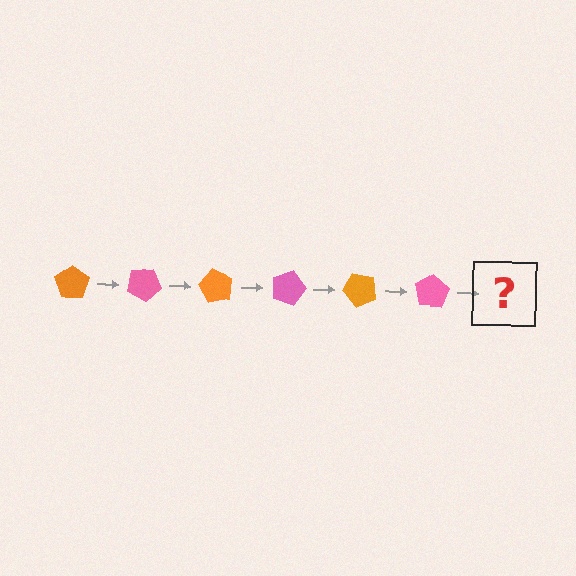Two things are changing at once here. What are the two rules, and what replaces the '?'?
The two rules are that it rotates 30 degrees each step and the color cycles through orange and pink. The '?' should be an orange pentagon, rotated 180 degrees from the start.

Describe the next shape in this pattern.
It should be an orange pentagon, rotated 180 degrees from the start.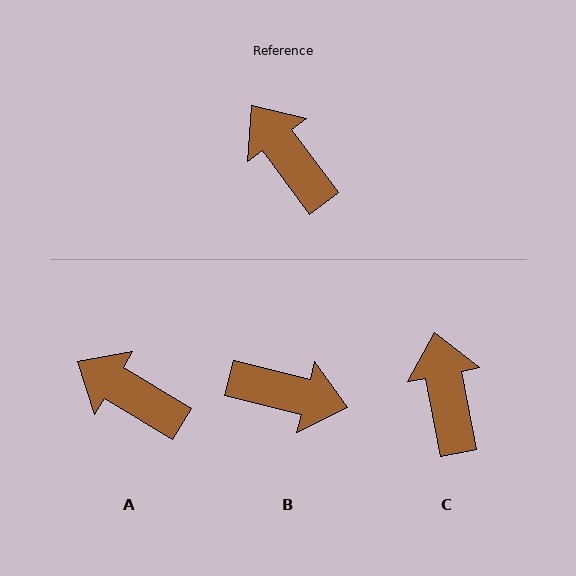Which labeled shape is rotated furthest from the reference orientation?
B, about 141 degrees away.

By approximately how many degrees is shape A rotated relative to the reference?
Approximately 22 degrees counter-clockwise.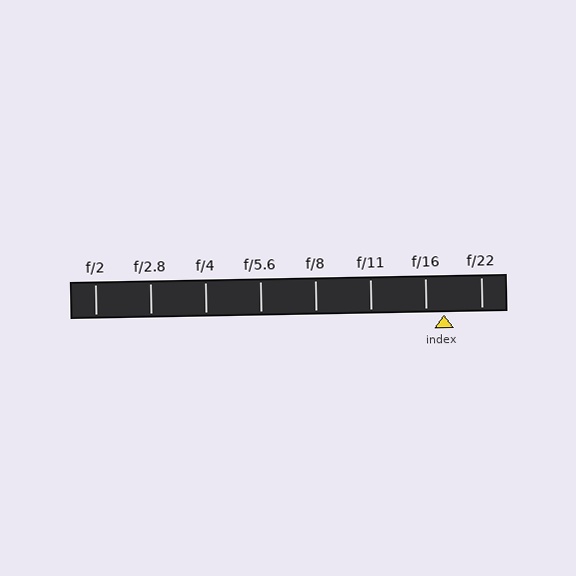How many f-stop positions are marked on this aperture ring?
There are 8 f-stop positions marked.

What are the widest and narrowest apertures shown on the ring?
The widest aperture shown is f/2 and the narrowest is f/22.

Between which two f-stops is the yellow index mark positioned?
The index mark is between f/16 and f/22.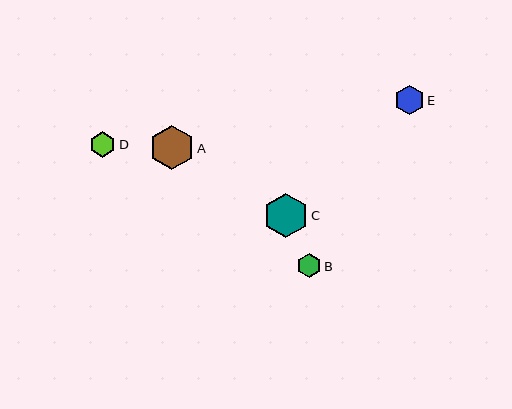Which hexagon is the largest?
Hexagon C is the largest with a size of approximately 45 pixels.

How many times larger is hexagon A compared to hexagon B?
Hexagon A is approximately 1.9 times the size of hexagon B.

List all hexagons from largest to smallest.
From largest to smallest: C, A, E, D, B.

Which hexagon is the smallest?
Hexagon B is the smallest with a size of approximately 24 pixels.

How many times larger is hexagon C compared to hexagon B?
Hexagon C is approximately 1.9 times the size of hexagon B.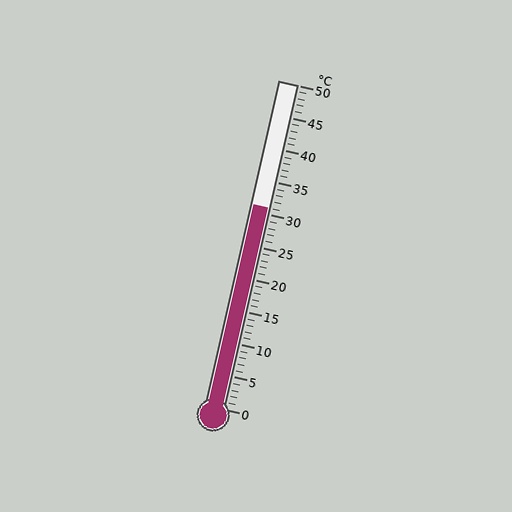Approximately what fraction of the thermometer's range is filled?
The thermometer is filled to approximately 60% of its range.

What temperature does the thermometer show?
The thermometer shows approximately 31°C.